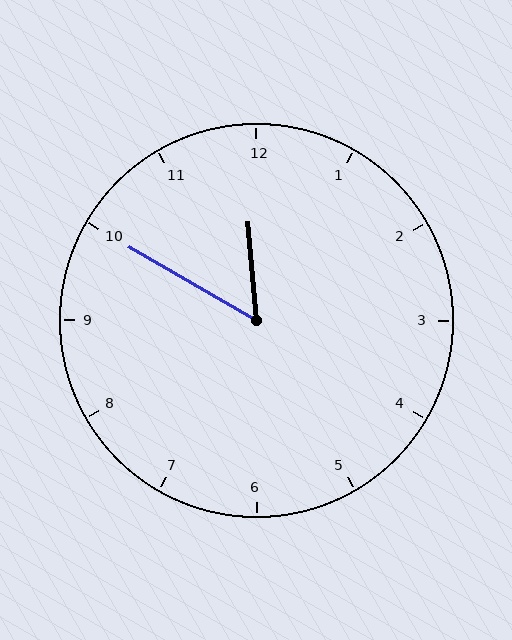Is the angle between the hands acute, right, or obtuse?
It is acute.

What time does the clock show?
11:50.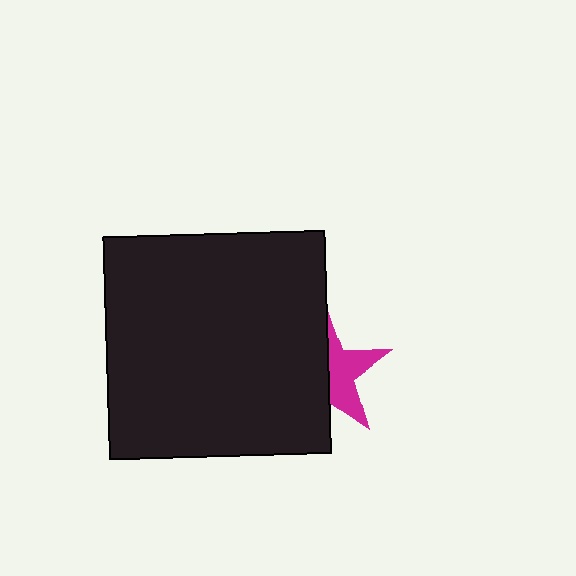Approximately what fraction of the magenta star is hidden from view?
Roughly 56% of the magenta star is hidden behind the black square.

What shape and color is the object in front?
The object in front is a black square.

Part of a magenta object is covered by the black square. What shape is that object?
It is a star.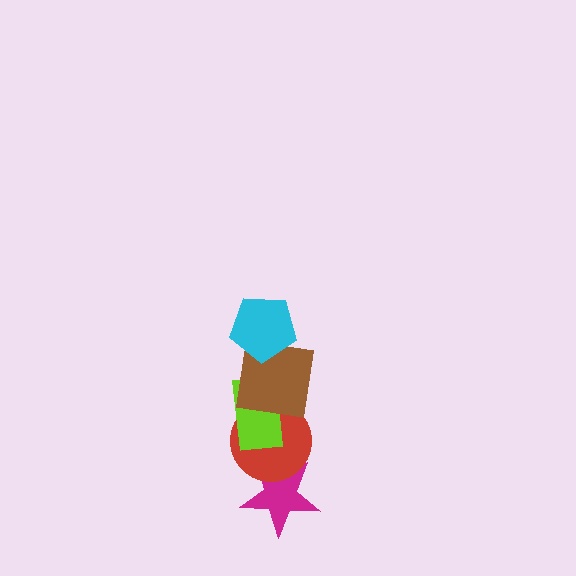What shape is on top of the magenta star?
The red circle is on top of the magenta star.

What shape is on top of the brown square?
The cyan pentagon is on top of the brown square.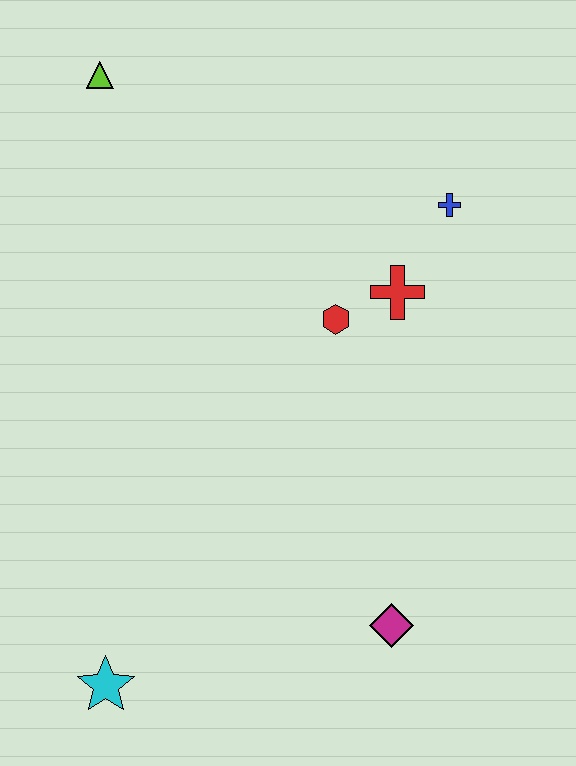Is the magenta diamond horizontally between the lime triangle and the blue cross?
Yes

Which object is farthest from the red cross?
The cyan star is farthest from the red cross.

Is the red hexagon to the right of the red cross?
No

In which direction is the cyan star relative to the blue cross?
The cyan star is below the blue cross.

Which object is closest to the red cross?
The red hexagon is closest to the red cross.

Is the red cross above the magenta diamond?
Yes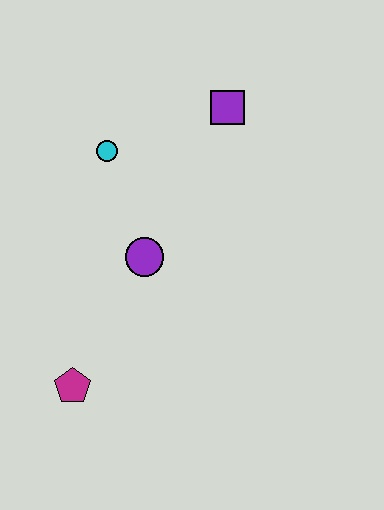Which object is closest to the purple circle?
The cyan circle is closest to the purple circle.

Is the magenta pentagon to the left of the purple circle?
Yes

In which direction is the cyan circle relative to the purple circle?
The cyan circle is above the purple circle.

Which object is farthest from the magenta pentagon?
The purple square is farthest from the magenta pentagon.